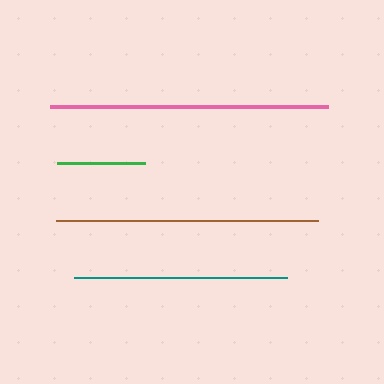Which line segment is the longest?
The pink line is the longest at approximately 278 pixels.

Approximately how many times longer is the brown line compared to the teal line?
The brown line is approximately 1.2 times the length of the teal line.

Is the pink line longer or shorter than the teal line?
The pink line is longer than the teal line.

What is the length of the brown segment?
The brown segment is approximately 262 pixels long.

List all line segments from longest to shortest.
From longest to shortest: pink, brown, teal, green.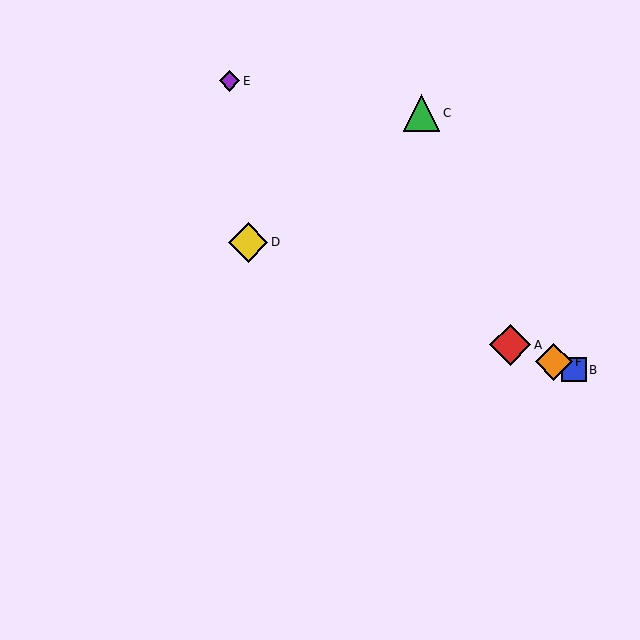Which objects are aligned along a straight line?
Objects A, B, D, F are aligned along a straight line.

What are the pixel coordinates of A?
Object A is at (510, 345).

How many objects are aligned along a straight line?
4 objects (A, B, D, F) are aligned along a straight line.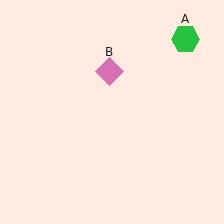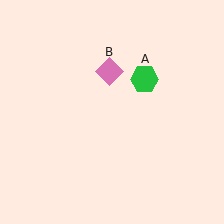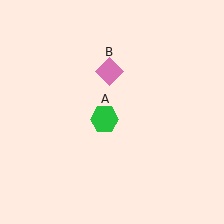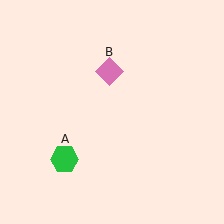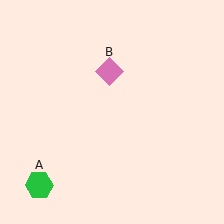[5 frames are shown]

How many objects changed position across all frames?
1 object changed position: green hexagon (object A).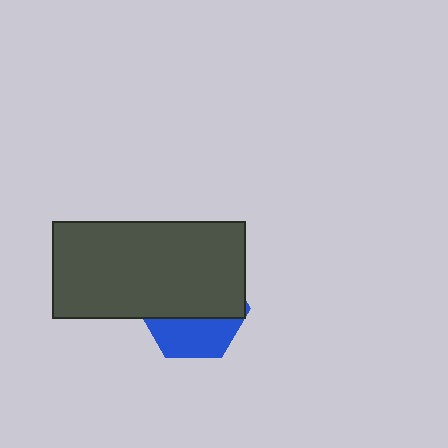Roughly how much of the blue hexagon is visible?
A small part of it is visible (roughly 36%).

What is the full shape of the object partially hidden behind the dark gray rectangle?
The partially hidden object is a blue hexagon.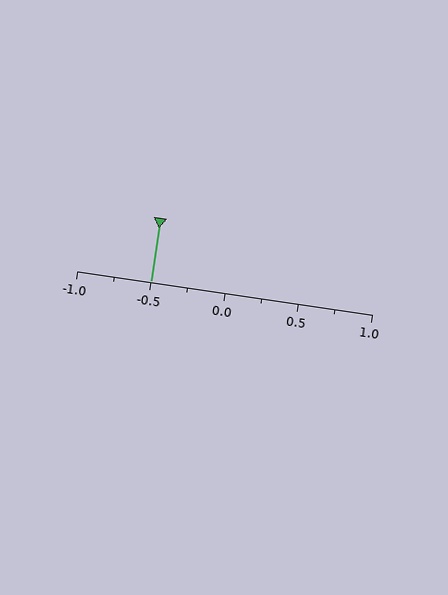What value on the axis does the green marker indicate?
The marker indicates approximately -0.5.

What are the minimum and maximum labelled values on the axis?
The axis runs from -1.0 to 1.0.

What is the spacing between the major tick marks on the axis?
The major ticks are spaced 0.5 apart.